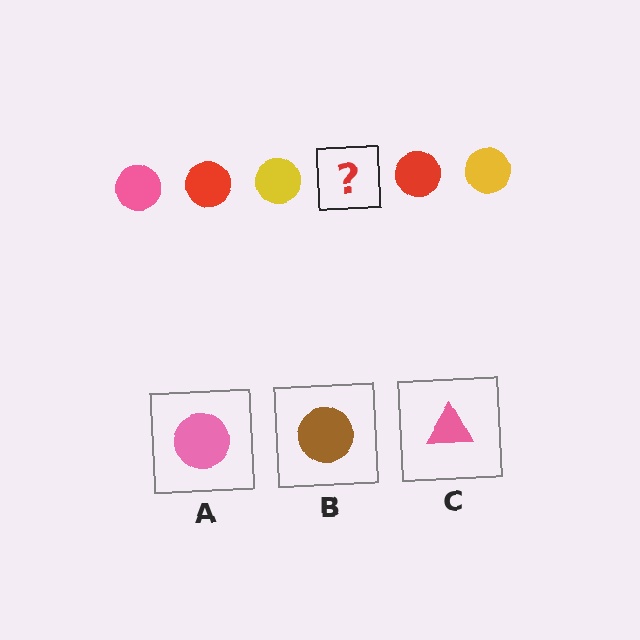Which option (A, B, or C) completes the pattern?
A.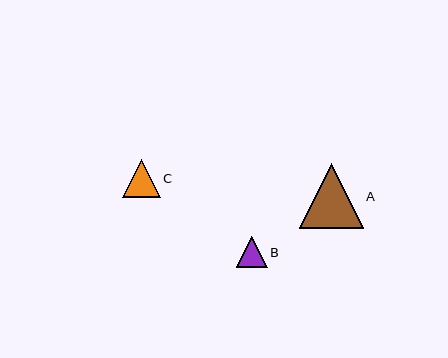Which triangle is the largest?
Triangle A is the largest with a size of approximately 64 pixels.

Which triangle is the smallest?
Triangle B is the smallest with a size of approximately 31 pixels.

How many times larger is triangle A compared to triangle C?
Triangle A is approximately 1.7 times the size of triangle C.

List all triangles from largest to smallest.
From largest to smallest: A, C, B.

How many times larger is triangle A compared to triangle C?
Triangle A is approximately 1.7 times the size of triangle C.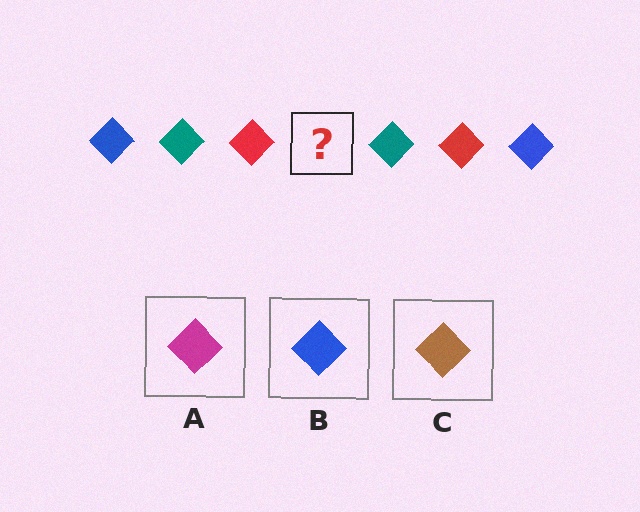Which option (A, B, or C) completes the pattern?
B.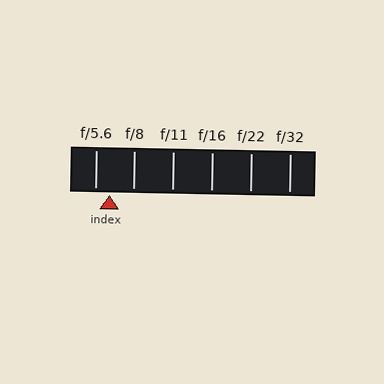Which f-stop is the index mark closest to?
The index mark is closest to f/5.6.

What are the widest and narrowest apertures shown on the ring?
The widest aperture shown is f/5.6 and the narrowest is f/32.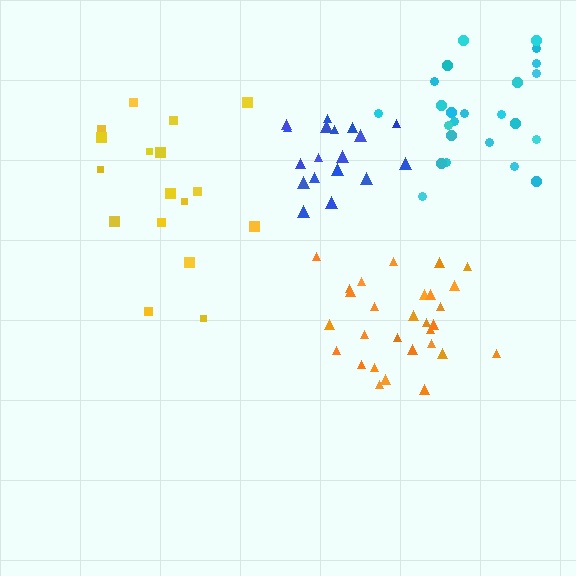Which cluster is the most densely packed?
Orange.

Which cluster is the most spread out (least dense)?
Yellow.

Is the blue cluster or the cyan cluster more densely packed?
Blue.